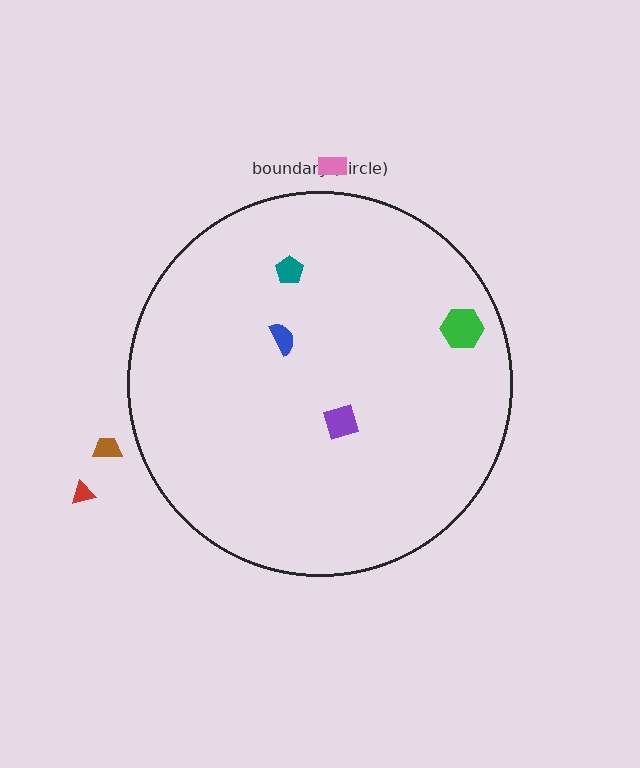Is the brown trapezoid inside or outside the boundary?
Outside.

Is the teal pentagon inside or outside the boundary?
Inside.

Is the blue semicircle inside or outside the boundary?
Inside.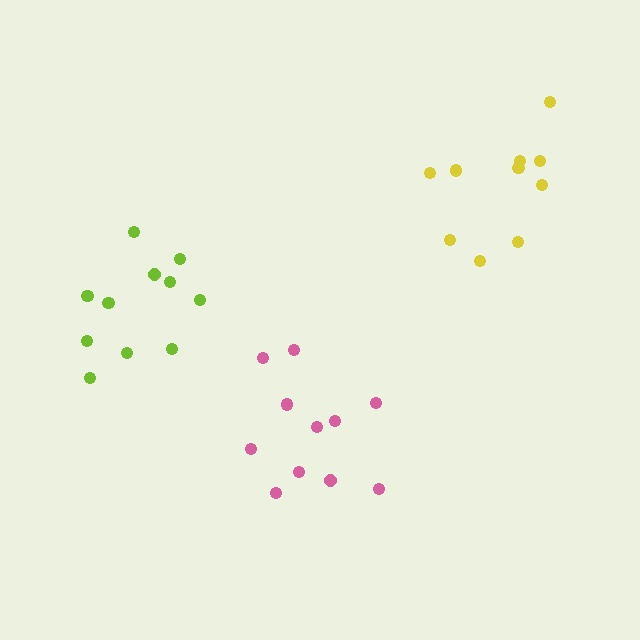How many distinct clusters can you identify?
There are 3 distinct clusters.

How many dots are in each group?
Group 1: 11 dots, Group 2: 10 dots, Group 3: 11 dots (32 total).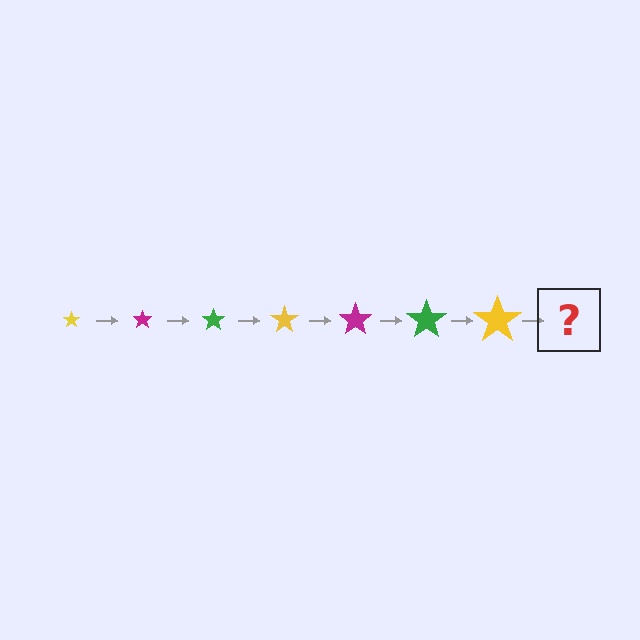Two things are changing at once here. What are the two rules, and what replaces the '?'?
The two rules are that the star grows larger each step and the color cycles through yellow, magenta, and green. The '?' should be a magenta star, larger than the previous one.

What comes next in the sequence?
The next element should be a magenta star, larger than the previous one.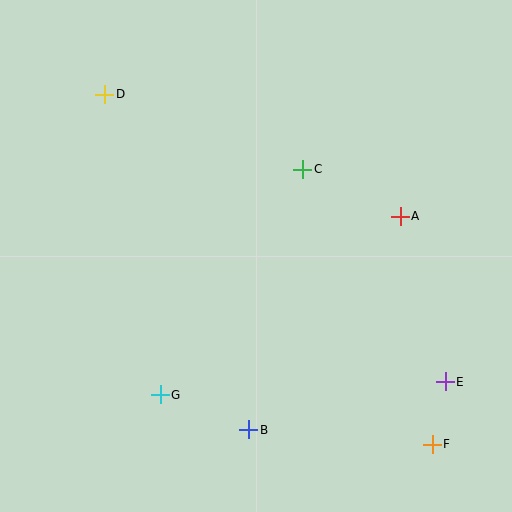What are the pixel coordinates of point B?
Point B is at (249, 430).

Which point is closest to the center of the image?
Point C at (303, 169) is closest to the center.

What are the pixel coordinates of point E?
Point E is at (445, 382).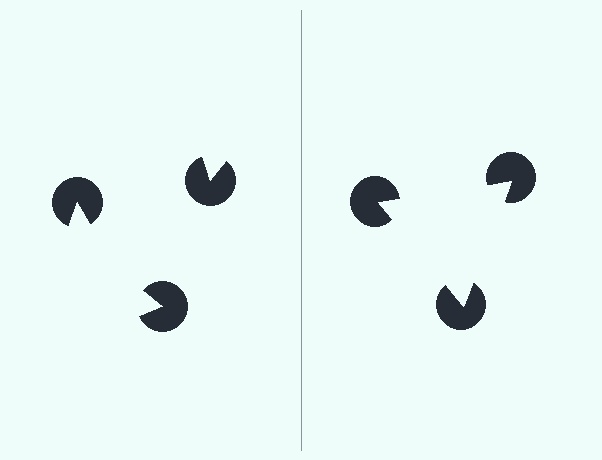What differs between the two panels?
The pac-man discs are positioned identically on both sides; only the wedge orientations differ. On the right they align to a triangle; on the left they are misaligned.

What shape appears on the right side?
An illusory triangle.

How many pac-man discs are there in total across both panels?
6 — 3 on each side.